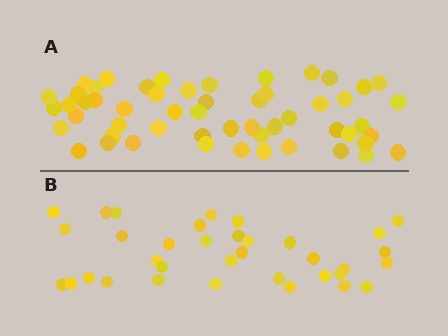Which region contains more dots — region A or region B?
Region A (the top region) has more dots.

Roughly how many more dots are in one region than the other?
Region A has approximately 20 more dots than region B.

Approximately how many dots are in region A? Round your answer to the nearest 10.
About 50 dots. (The exact count is 54, which rounds to 50.)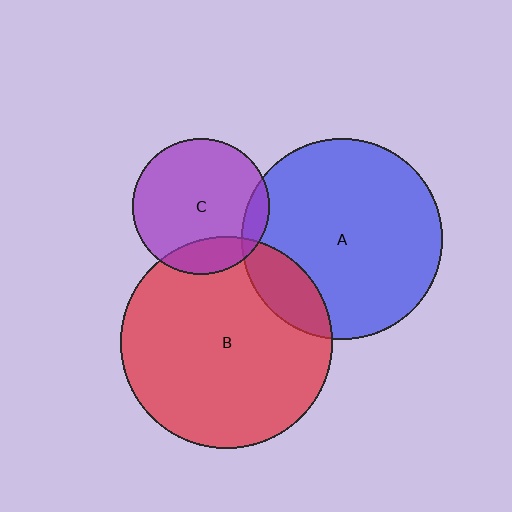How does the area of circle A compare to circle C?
Approximately 2.2 times.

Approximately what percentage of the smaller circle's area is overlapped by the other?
Approximately 15%.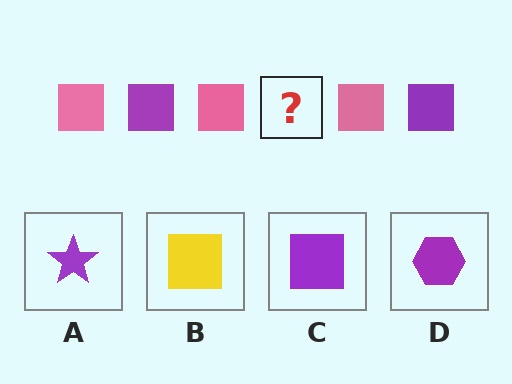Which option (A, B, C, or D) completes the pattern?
C.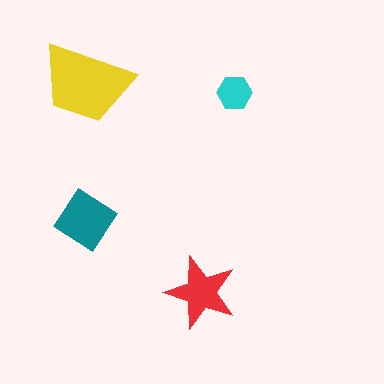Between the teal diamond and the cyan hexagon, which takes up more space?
The teal diamond.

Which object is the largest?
The yellow trapezoid.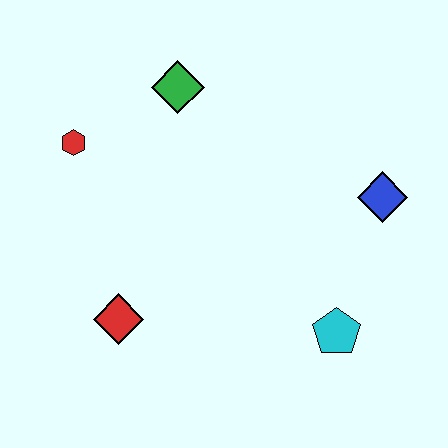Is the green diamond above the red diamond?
Yes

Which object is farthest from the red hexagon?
The cyan pentagon is farthest from the red hexagon.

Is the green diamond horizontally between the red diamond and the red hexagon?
No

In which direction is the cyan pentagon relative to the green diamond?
The cyan pentagon is below the green diamond.